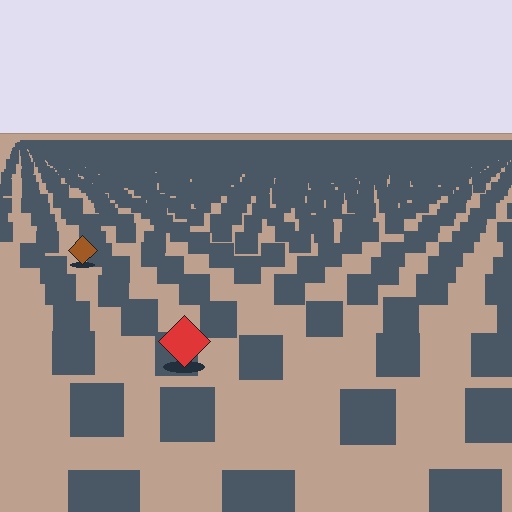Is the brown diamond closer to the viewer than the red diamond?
No. The red diamond is closer — you can tell from the texture gradient: the ground texture is coarser near it.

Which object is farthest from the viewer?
The brown diamond is farthest from the viewer. It appears smaller and the ground texture around it is denser.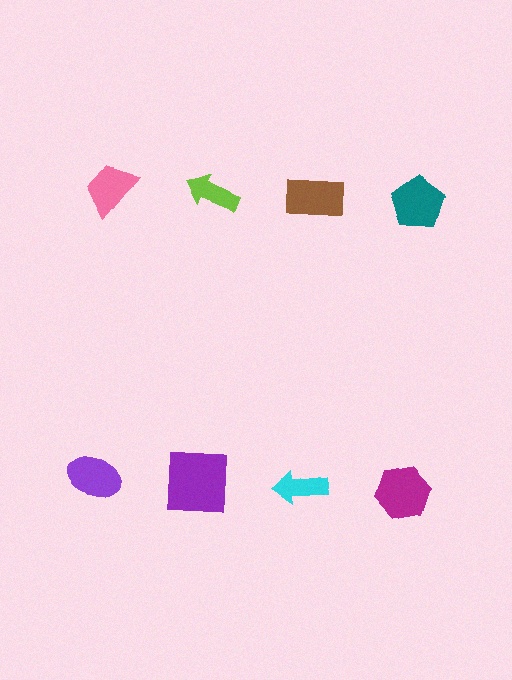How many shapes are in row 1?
4 shapes.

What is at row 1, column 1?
A pink trapezoid.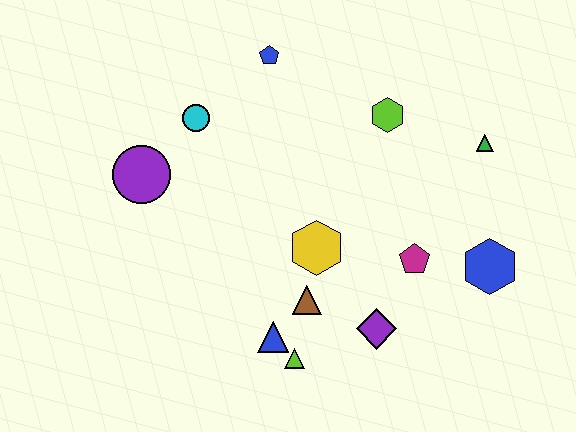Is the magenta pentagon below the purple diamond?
No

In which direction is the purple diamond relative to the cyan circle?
The purple diamond is below the cyan circle.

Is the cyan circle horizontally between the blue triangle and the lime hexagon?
No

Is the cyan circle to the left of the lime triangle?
Yes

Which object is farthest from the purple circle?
The blue hexagon is farthest from the purple circle.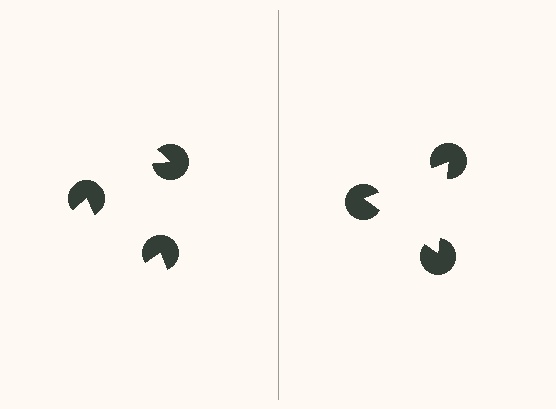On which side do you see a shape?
An illusory triangle appears on the right side. On the left side the wedge cuts are rotated, so no coherent shape forms.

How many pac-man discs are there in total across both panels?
6 — 3 on each side.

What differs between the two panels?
The pac-man discs are positioned identically on both sides; only the wedge orientations differ. On the right they align to a triangle; on the left they are misaligned.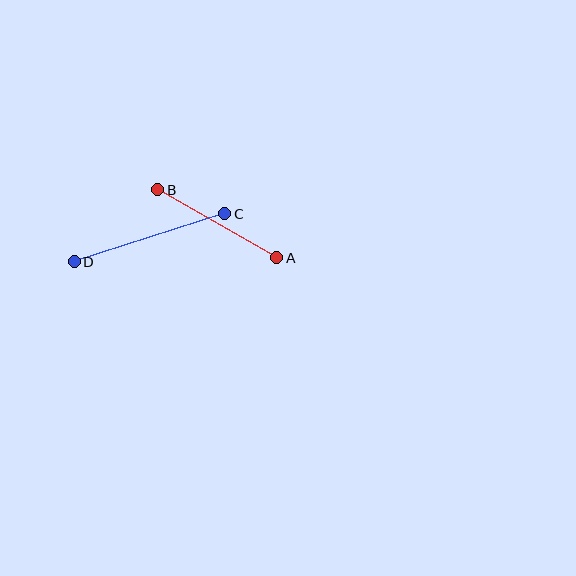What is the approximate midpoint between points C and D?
The midpoint is at approximately (149, 238) pixels.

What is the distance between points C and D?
The distance is approximately 158 pixels.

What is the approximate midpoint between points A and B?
The midpoint is at approximately (217, 224) pixels.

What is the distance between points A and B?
The distance is approximately 137 pixels.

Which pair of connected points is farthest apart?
Points C and D are farthest apart.